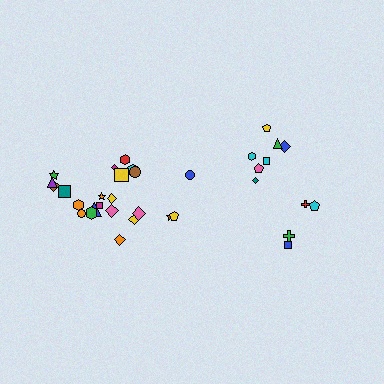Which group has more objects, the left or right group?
The left group.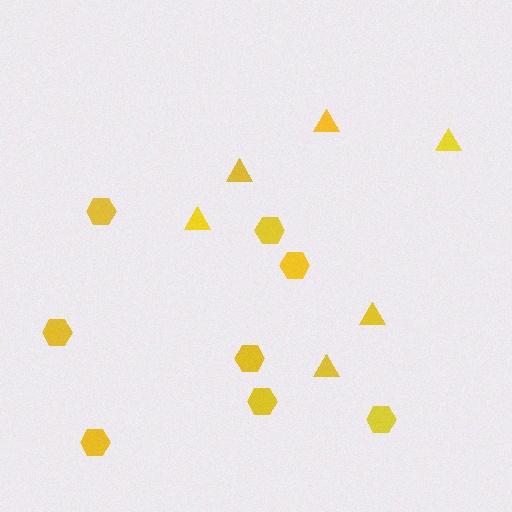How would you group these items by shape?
There are 2 groups: one group of triangles (6) and one group of hexagons (8).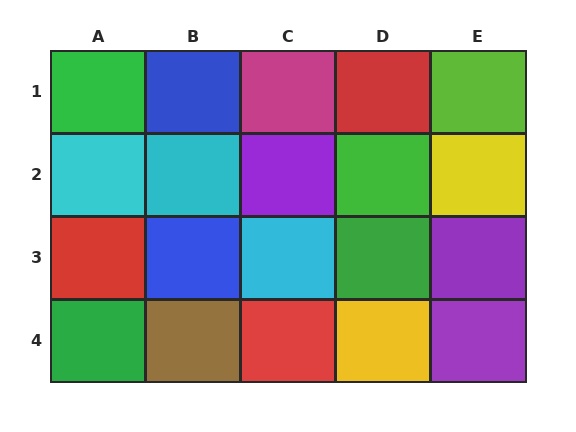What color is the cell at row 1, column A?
Green.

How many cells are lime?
1 cell is lime.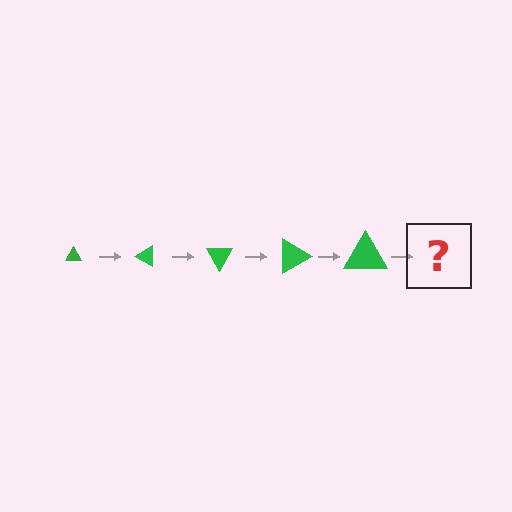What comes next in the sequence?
The next element should be a triangle, larger than the previous one and rotated 150 degrees from the start.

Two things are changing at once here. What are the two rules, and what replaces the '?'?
The two rules are that the triangle grows larger each step and it rotates 30 degrees each step. The '?' should be a triangle, larger than the previous one and rotated 150 degrees from the start.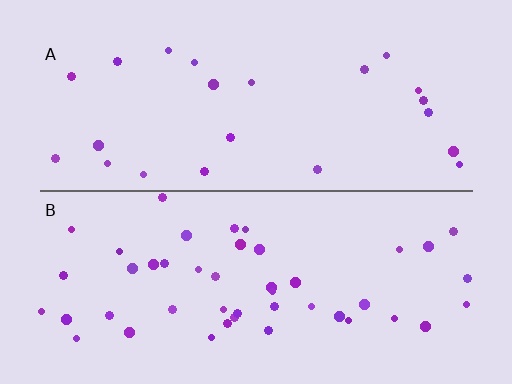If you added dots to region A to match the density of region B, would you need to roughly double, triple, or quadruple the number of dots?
Approximately double.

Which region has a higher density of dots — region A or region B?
B (the bottom).